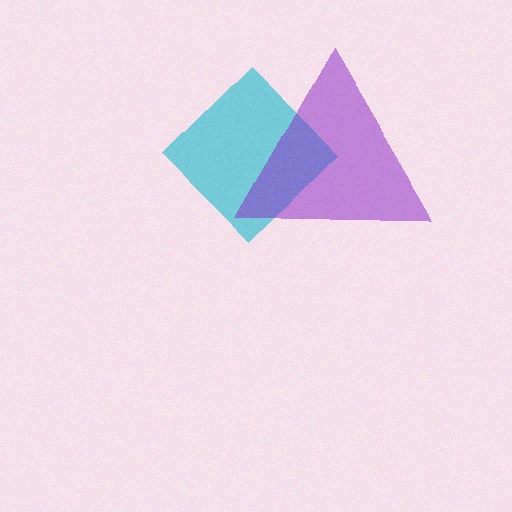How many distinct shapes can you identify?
There are 2 distinct shapes: a cyan diamond, a purple triangle.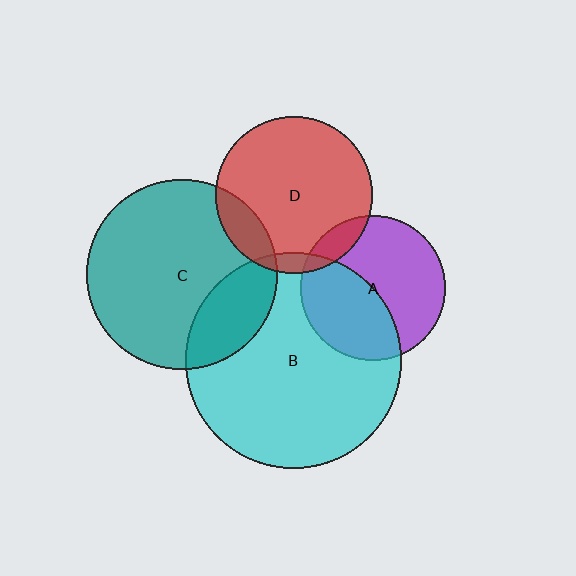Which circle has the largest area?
Circle B (cyan).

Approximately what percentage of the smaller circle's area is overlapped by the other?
Approximately 20%.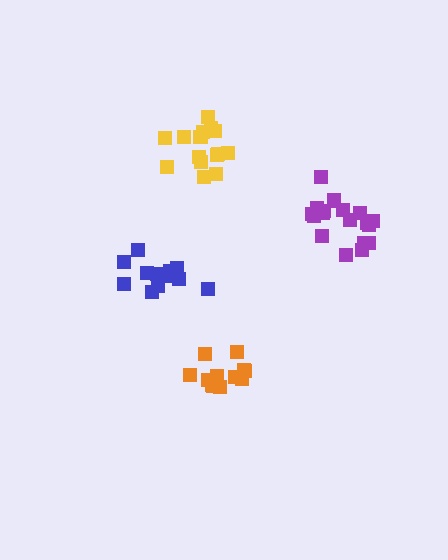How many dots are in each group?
Group 1: 12 dots, Group 2: 18 dots, Group 3: 15 dots, Group 4: 12 dots (57 total).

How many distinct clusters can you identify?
There are 4 distinct clusters.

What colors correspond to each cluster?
The clusters are colored: orange, purple, yellow, blue.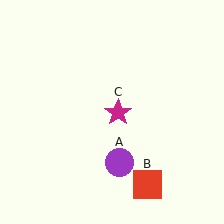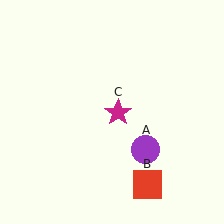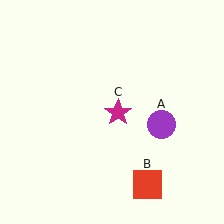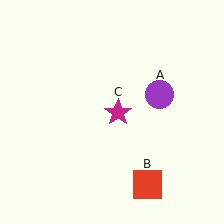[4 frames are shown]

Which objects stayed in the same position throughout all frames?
Red square (object B) and magenta star (object C) remained stationary.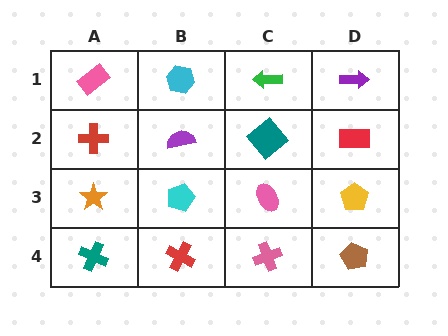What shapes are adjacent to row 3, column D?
A red rectangle (row 2, column D), a brown pentagon (row 4, column D), a pink ellipse (row 3, column C).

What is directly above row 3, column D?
A red rectangle.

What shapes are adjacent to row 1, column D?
A red rectangle (row 2, column D), a green arrow (row 1, column C).